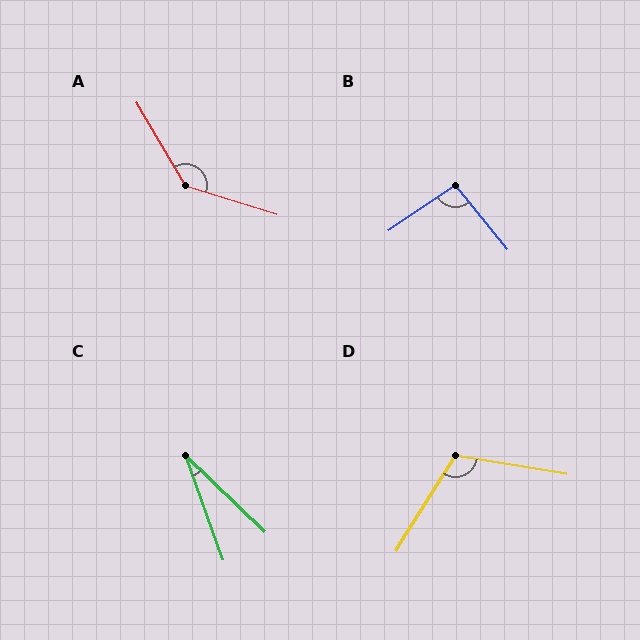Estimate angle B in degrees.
Approximately 95 degrees.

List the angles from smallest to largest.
C (26°), B (95°), D (113°), A (138°).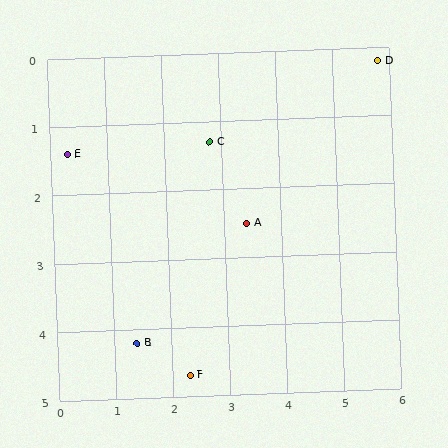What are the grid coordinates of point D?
Point D is at approximately (5.8, 0.2).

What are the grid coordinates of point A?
Point A is at approximately (3.4, 2.5).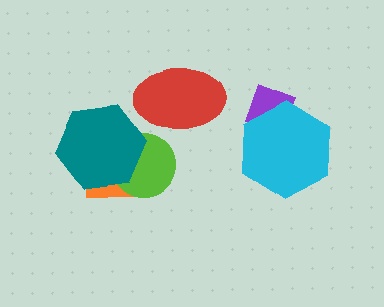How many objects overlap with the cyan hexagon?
1 object overlaps with the cyan hexagon.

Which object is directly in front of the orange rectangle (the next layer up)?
The lime circle is directly in front of the orange rectangle.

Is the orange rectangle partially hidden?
Yes, it is partially covered by another shape.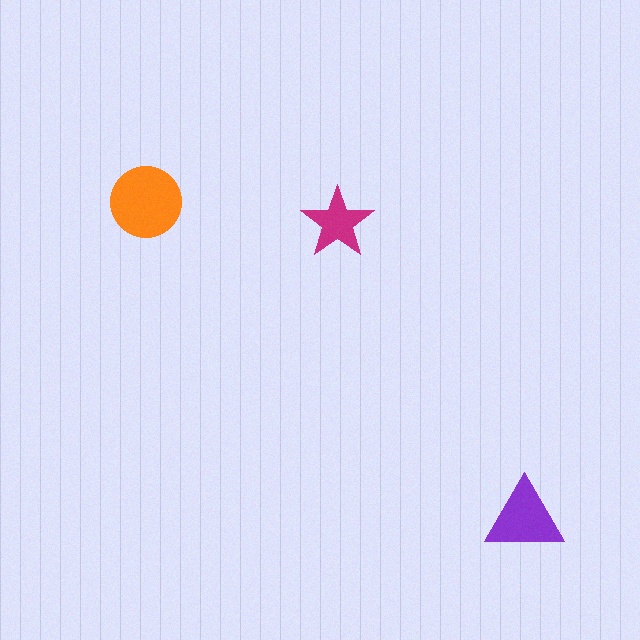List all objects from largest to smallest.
The orange circle, the purple triangle, the magenta star.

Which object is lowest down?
The purple triangle is bottommost.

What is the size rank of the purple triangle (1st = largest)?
2nd.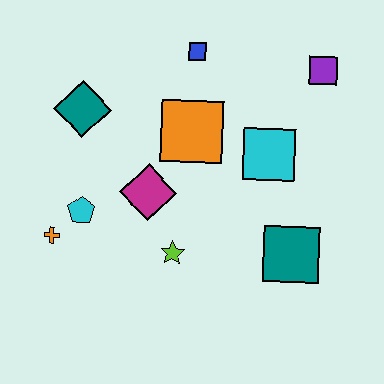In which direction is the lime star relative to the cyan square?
The lime star is below the cyan square.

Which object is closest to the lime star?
The magenta diamond is closest to the lime star.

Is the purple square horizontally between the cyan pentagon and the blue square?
No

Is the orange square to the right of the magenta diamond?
Yes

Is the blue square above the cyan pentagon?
Yes